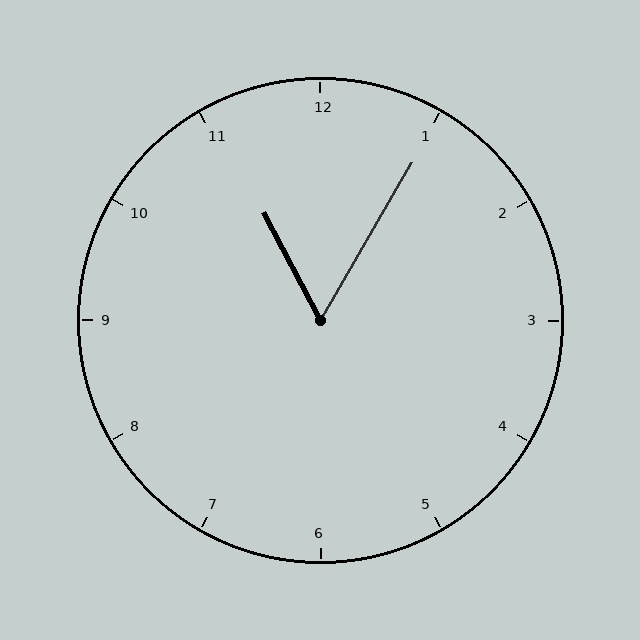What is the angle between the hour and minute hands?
Approximately 58 degrees.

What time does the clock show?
11:05.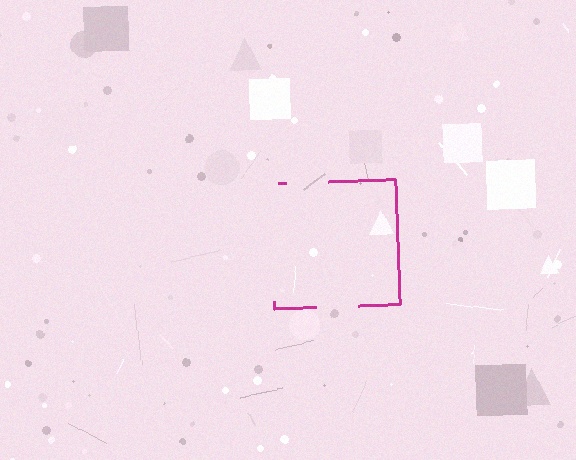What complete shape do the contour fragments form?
The contour fragments form a square.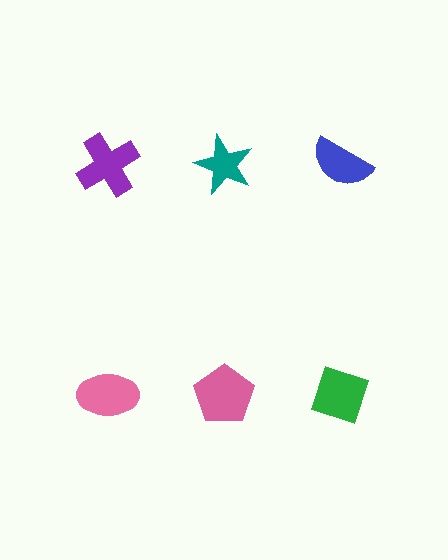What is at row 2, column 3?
A green diamond.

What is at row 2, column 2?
A pink pentagon.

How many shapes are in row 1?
3 shapes.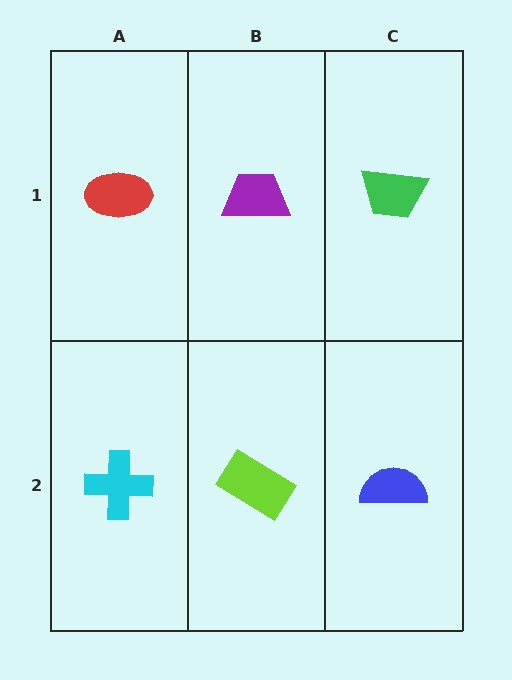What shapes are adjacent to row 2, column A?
A red ellipse (row 1, column A), a lime rectangle (row 2, column B).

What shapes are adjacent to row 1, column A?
A cyan cross (row 2, column A), a purple trapezoid (row 1, column B).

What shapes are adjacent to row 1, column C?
A blue semicircle (row 2, column C), a purple trapezoid (row 1, column B).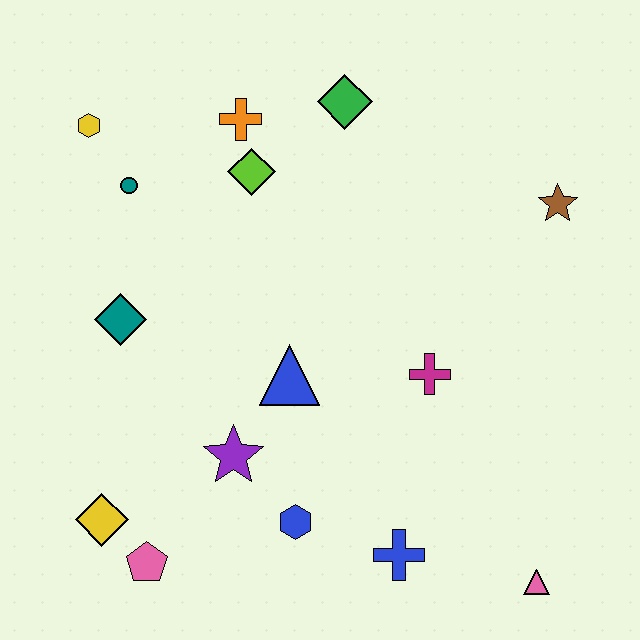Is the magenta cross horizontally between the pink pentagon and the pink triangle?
Yes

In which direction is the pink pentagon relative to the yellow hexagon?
The pink pentagon is below the yellow hexagon.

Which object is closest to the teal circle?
The yellow hexagon is closest to the teal circle.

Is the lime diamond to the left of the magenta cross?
Yes